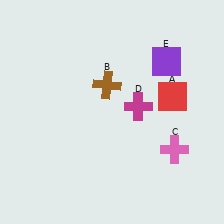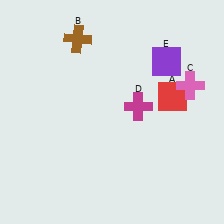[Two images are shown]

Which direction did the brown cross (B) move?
The brown cross (B) moved up.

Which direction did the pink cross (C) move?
The pink cross (C) moved up.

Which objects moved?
The objects that moved are: the brown cross (B), the pink cross (C).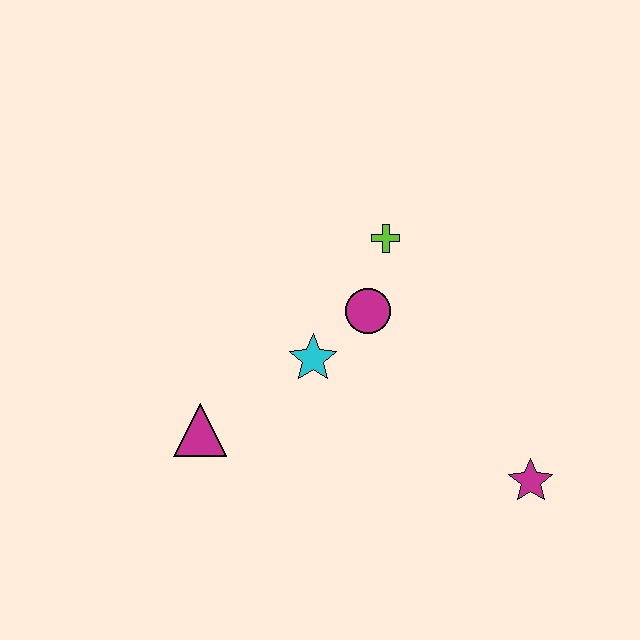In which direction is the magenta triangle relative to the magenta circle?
The magenta triangle is to the left of the magenta circle.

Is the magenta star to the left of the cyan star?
No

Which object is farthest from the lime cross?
The magenta star is farthest from the lime cross.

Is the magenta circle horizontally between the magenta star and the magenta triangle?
Yes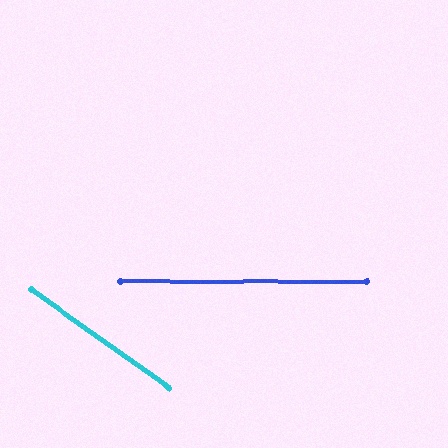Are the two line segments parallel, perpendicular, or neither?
Neither parallel nor perpendicular — they differ by about 36°.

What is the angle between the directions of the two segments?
Approximately 36 degrees.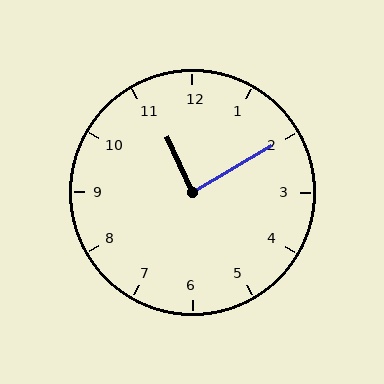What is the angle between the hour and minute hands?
Approximately 85 degrees.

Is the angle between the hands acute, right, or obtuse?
It is right.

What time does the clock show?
11:10.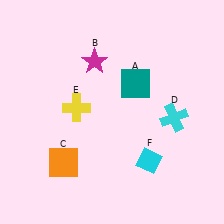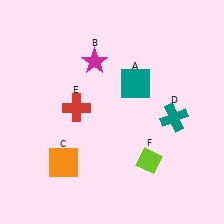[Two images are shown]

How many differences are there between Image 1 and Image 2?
There are 3 differences between the two images.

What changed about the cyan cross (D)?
In Image 1, D is cyan. In Image 2, it changed to teal.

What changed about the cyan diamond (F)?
In Image 1, F is cyan. In Image 2, it changed to lime.